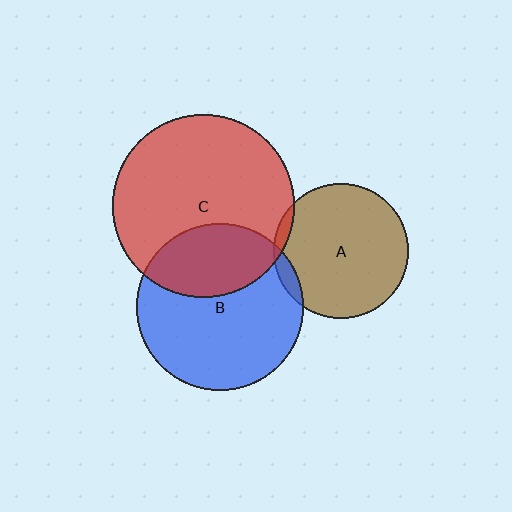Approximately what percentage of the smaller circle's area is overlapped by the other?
Approximately 5%.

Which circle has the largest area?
Circle C (red).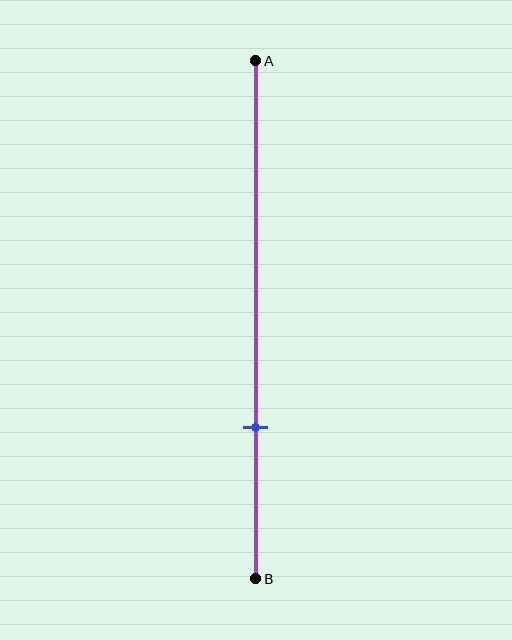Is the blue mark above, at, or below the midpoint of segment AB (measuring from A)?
The blue mark is below the midpoint of segment AB.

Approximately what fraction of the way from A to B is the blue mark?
The blue mark is approximately 70% of the way from A to B.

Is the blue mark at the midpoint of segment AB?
No, the mark is at about 70% from A, not at the 50% midpoint.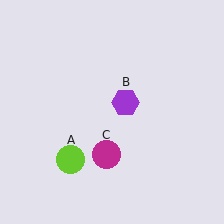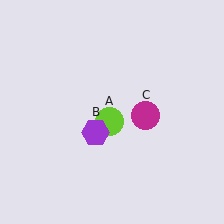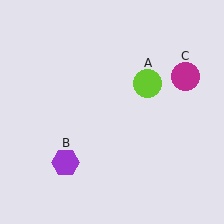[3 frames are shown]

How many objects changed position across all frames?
3 objects changed position: lime circle (object A), purple hexagon (object B), magenta circle (object C).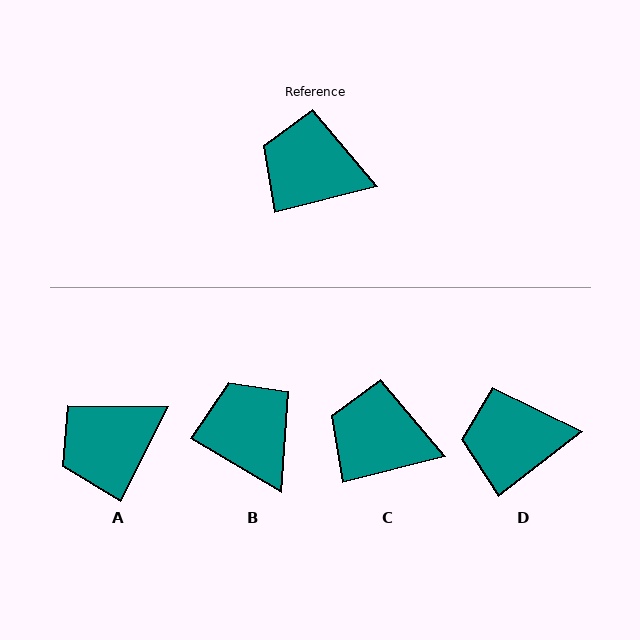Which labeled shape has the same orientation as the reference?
C.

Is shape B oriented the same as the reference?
No, it is off by about 44 degrees.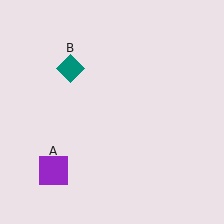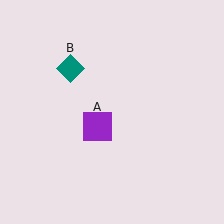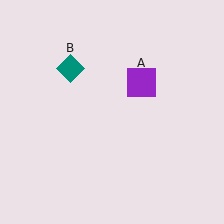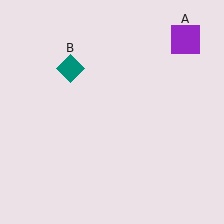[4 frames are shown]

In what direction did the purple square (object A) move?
The purple square (object A) moved up and to the right.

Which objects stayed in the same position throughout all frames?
Teal diamond (object B) remained stationary.